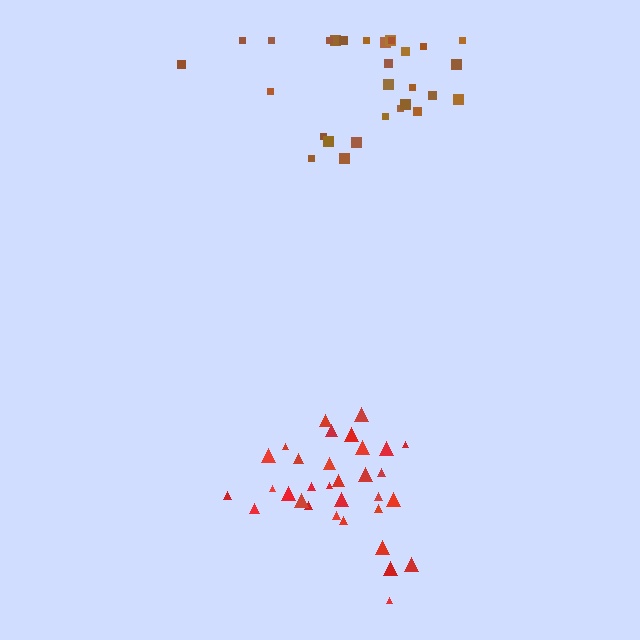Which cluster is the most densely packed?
Red.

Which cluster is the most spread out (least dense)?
Brown.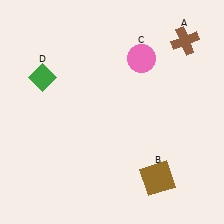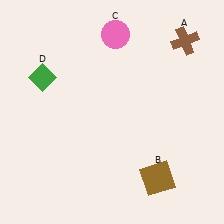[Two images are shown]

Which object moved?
The pink circle (C) moved left.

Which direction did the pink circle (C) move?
The pink circle (C) moved left.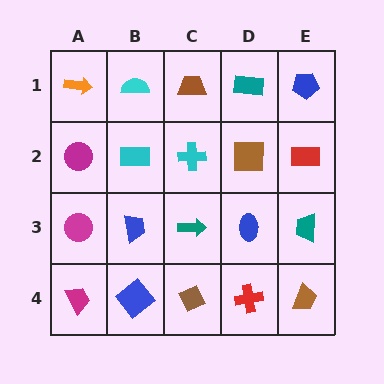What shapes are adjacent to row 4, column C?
A teal arrow (row 3, column C), a blue diamond (row 4, column B), a red cross (row 4, column D).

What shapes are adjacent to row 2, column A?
An orange arrow (row 1, column A), a magenta circle (row 3, column A), a cyan rectangle (row 2, column B).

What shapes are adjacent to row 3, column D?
A brown square (row 2, column D), a red cross (row 4, column D), a teal arrow (row 3, column C), a teal trapezoid (row 3, column E).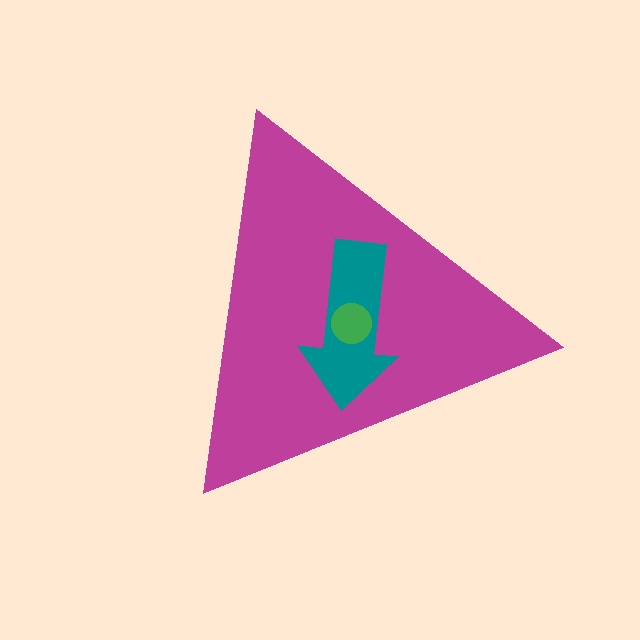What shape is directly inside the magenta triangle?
The teal arrow.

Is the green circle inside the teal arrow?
Yes.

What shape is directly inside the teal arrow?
The green circle.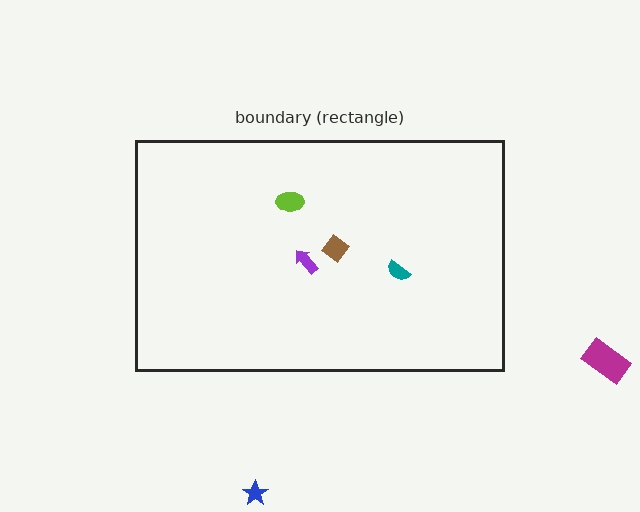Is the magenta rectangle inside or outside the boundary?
Outside.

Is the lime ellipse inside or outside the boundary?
Inside.